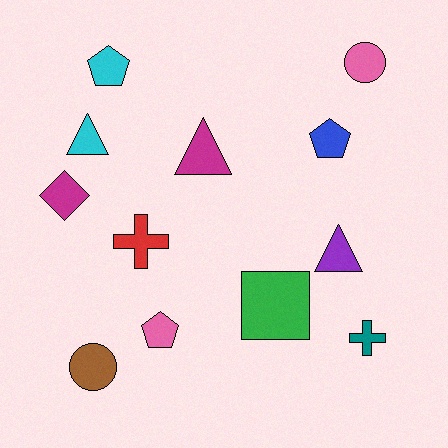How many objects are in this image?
There are 12 objects.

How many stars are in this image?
There are no stars.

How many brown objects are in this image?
There is 1 brown object.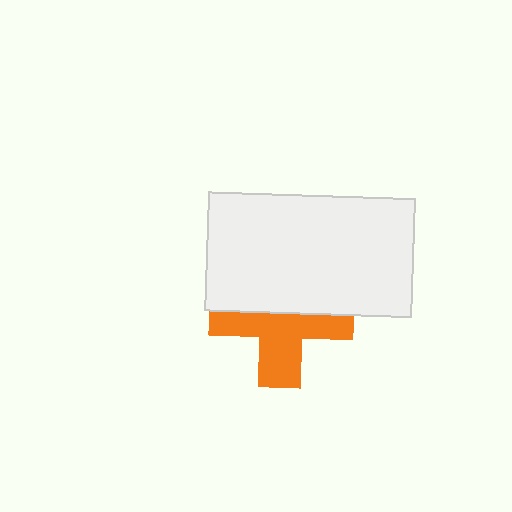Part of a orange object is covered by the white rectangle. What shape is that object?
It is a cross.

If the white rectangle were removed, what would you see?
You would see the complete orange cross.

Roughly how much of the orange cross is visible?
About half of it is visible (roughly 53%).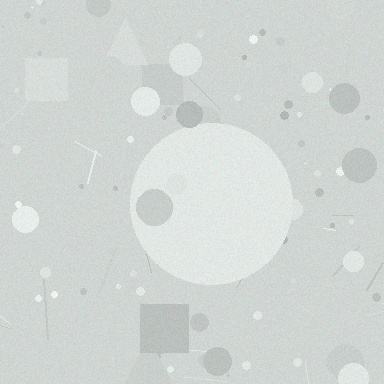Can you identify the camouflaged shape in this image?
The camouflaged shape is a circle.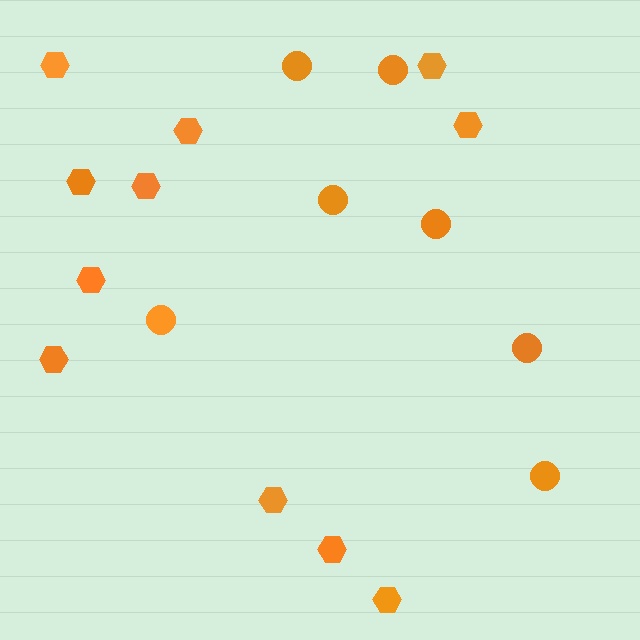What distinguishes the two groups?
There are 2 groups: one group of circles (7) and one group of hexagons (11).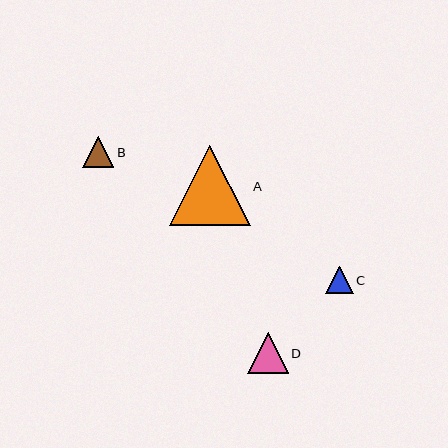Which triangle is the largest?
Triangle A is the largest with a size of approximately 80 pixels.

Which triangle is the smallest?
Triangle C is the smallest with a size of approximately 27 pixels.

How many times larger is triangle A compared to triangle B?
Triangle A is approximately 2.6 times the size of triangle B.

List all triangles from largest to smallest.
From largest to smallest: A, D, B, C.